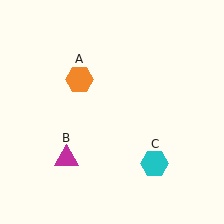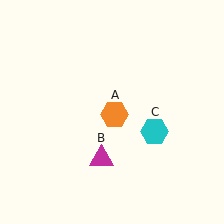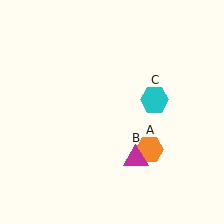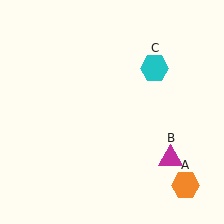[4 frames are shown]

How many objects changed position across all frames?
3 objects changed position: orange hexagon (object A), magenta triangle (object B), cyan hexagon (object C).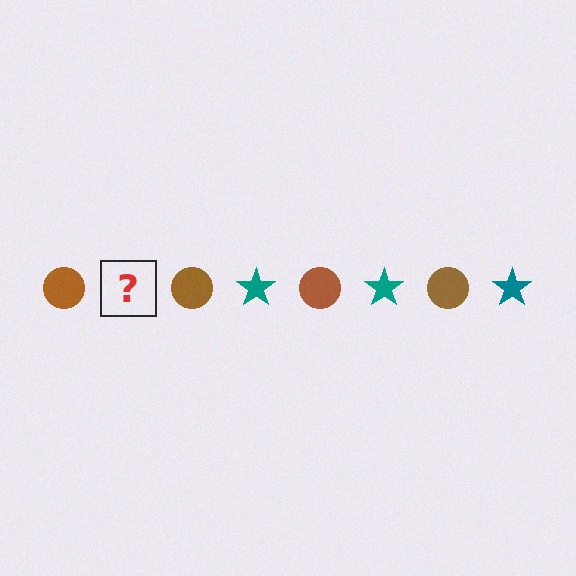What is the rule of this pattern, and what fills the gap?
The rule is that the pattern alternates between brown circle and teal star. The gap should be filled with a teal star.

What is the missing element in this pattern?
The missing element is a teal star.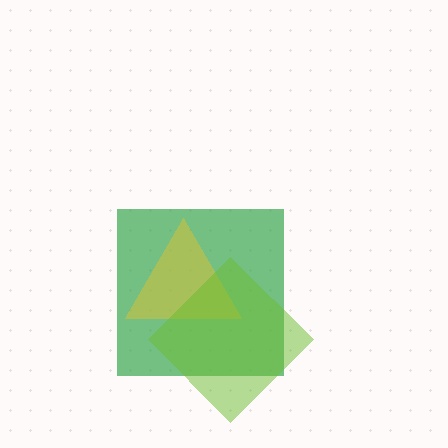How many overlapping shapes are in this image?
There are 3 overlapping shapes in the image.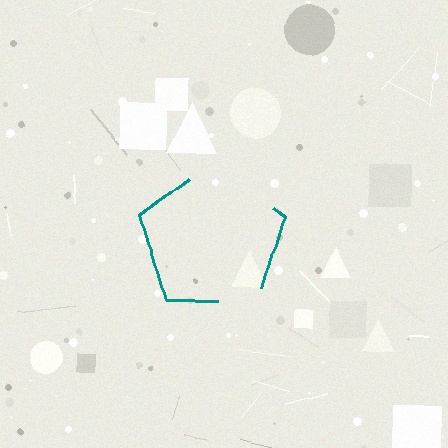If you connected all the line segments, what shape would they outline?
They would outline a pentagon.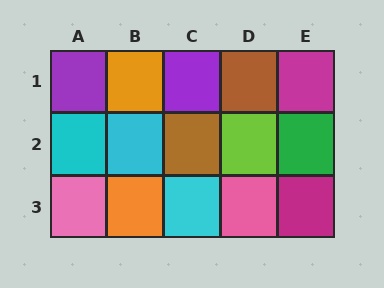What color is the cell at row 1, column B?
Orange.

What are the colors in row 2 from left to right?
Cyan, cyan, brown, lime, green.